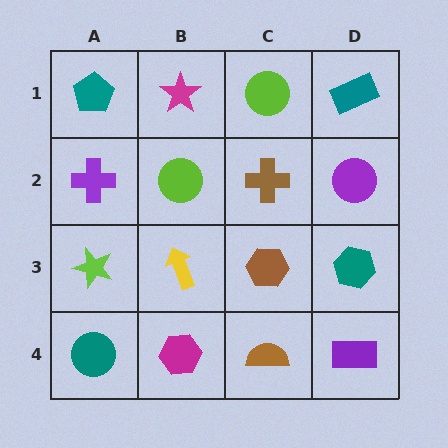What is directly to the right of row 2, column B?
A brown cross.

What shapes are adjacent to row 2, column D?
A teal rectangle (row 1, column D), a teal hexagon (row 3, column D), a brown cross (row 2, column C).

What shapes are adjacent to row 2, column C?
A lime circle (row 1, column C), a brown hexagon (row 3, column C), a lime circle (row 2, column B), a purple circle (row 2, column D).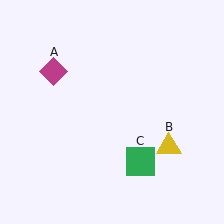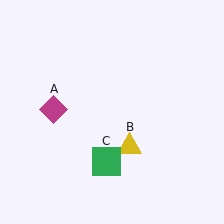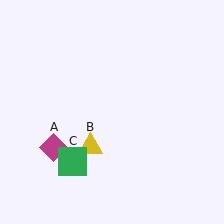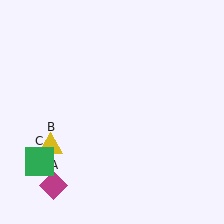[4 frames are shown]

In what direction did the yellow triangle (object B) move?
The yellow triangle (object B) moved left.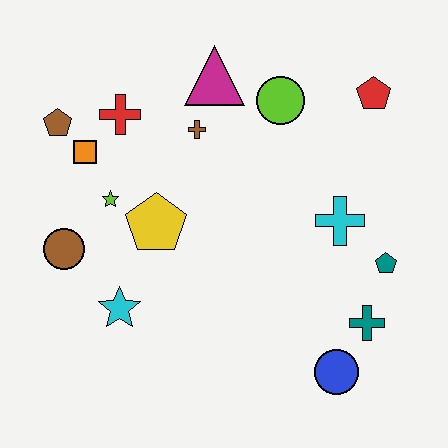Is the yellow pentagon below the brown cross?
Yes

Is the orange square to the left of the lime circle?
Yes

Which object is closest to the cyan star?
The brown circle is closest to the cyan star.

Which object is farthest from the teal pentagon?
The brown pentagon is farthest from the teal pentagon.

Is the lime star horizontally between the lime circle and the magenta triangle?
No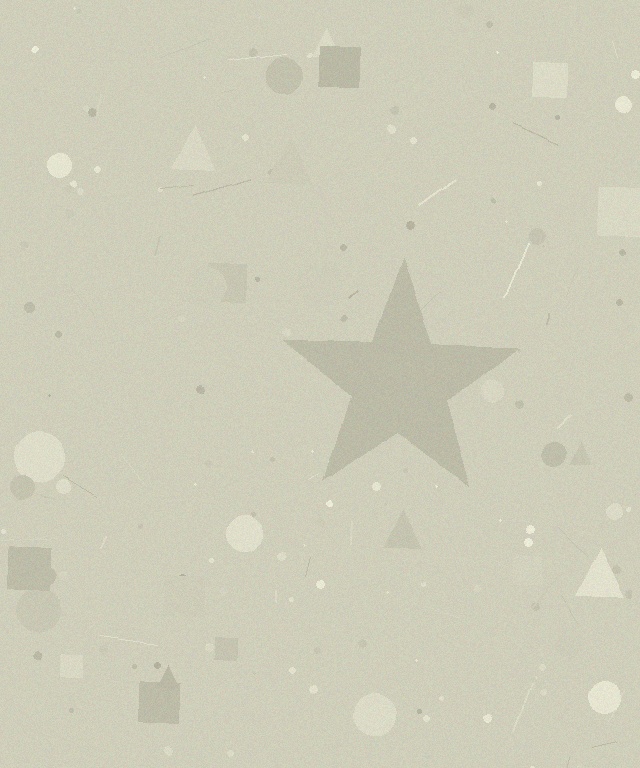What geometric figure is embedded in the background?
A star is embedded in the background.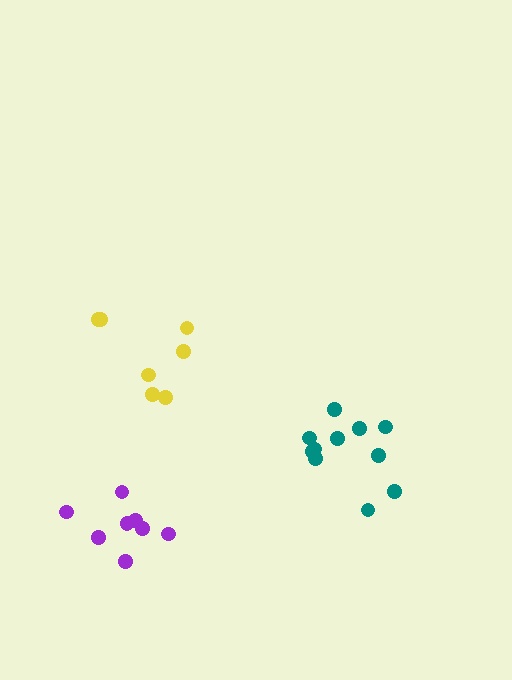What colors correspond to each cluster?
The clusters are colored: purple, yellow, teal.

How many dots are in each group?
Group 1: 8 dots, Group 2: 7 dots, Group 3: 11 dots (26 total).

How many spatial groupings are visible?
There are 3 spatial groupings.